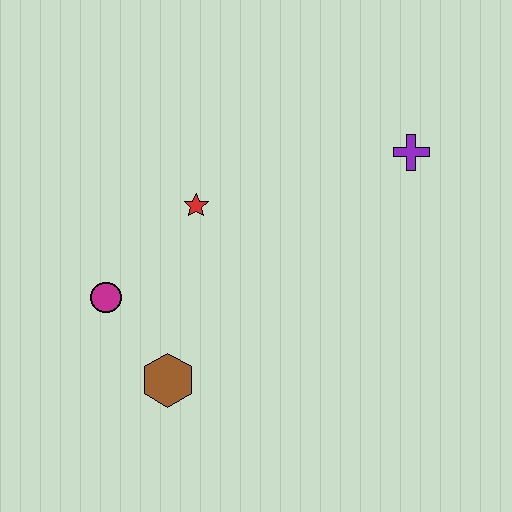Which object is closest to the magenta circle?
The brown hexagon is closest to the magenta circle.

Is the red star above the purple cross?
No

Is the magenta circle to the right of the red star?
No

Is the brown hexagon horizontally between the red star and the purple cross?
No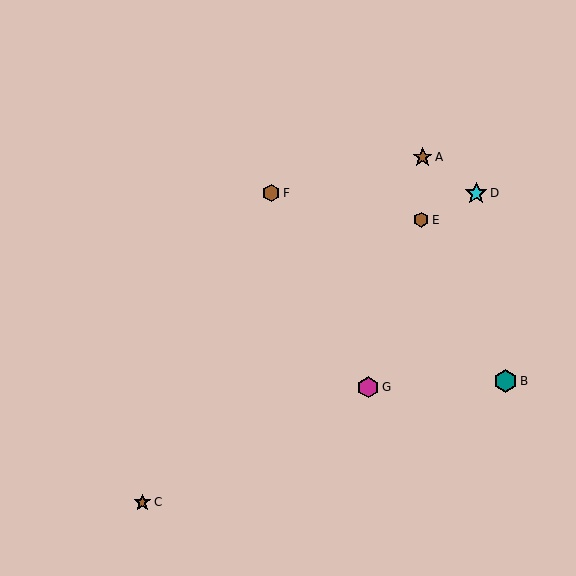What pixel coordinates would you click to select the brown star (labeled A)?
Click at (423, 157) to select the brown star A.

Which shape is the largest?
The teal hexagon (labeled B) is the largest.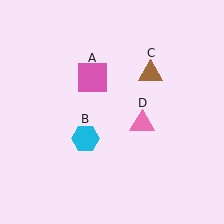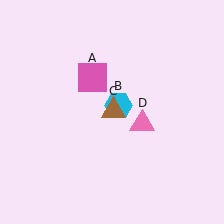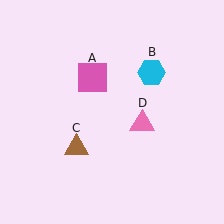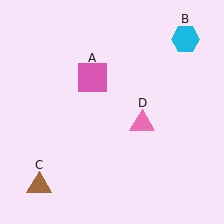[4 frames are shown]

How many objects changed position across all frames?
2 objects changed position: cyan hexagon (object B), brown triangle (object C).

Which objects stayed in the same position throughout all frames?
Pink square (object A) and pink triangle (object D) remained stationary.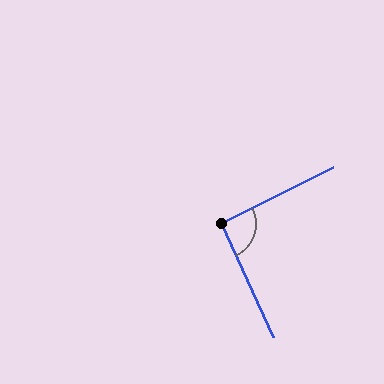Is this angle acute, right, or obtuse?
It is approximately a right angle.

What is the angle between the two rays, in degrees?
Approximately 92 degrees.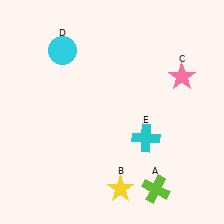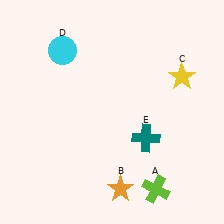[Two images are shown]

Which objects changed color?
B changed from yellow to orange. C changed from pink to yellow. E changed from cyan to teal.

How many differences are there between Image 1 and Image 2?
There are 3 differences between the two images.